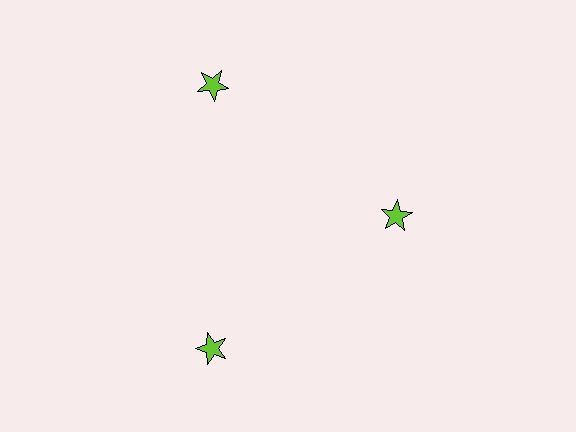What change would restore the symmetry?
The symmetry would be restored by moving it outward, back onto the ring so that all 3 stars sit at equal angles and equal distance from the center.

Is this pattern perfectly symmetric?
No. The 3 lime stars are arranged in a ring, but one element near the 3 o'clock position is pulled inward toward the center, breaking the 3-fold rotational symmetry.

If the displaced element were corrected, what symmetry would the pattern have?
It would have 3-fold rotational symmetry — the pattern would map onto itself every 120 degrees.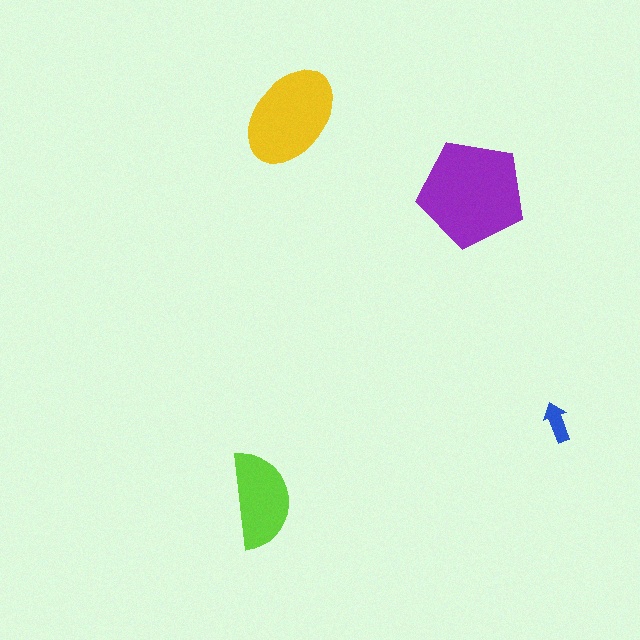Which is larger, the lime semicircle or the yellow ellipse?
The yellow ellipse.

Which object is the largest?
The purple pentagon.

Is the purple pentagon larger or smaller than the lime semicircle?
Larger.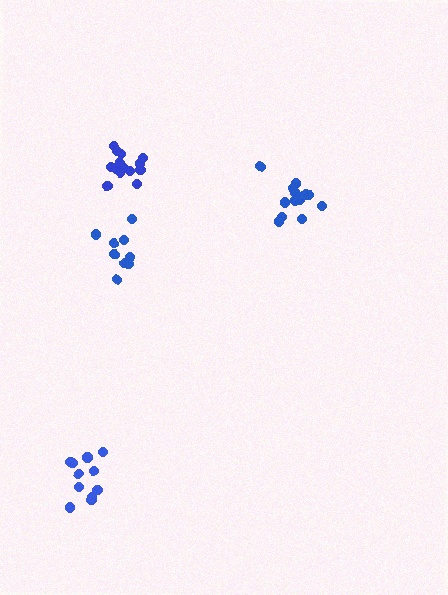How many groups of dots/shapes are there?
There are 4 groups.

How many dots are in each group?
Group 1: 13 dots, Group 2: 11 dots, Group 3: 10 dots, Group 4: 14 dots (48 total).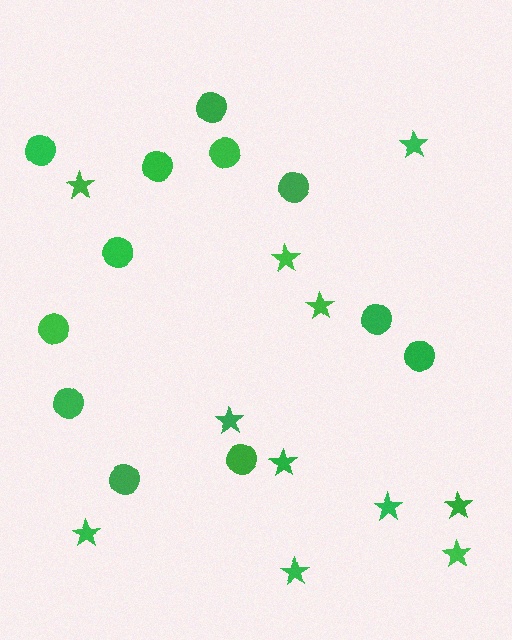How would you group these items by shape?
There are 2 groups: one group of circles (12) and one group of stars (11).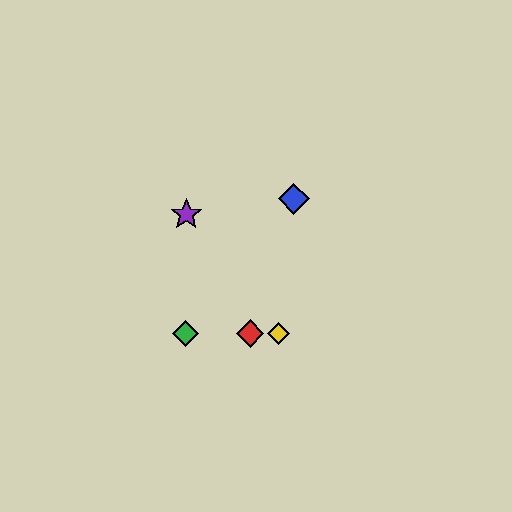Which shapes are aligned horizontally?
The red diamond, the green diamond, the yellow diamond are aligned horizontally.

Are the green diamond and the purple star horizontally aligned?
No, the green diamond is at y≈333 and the purple star is at y≈214.